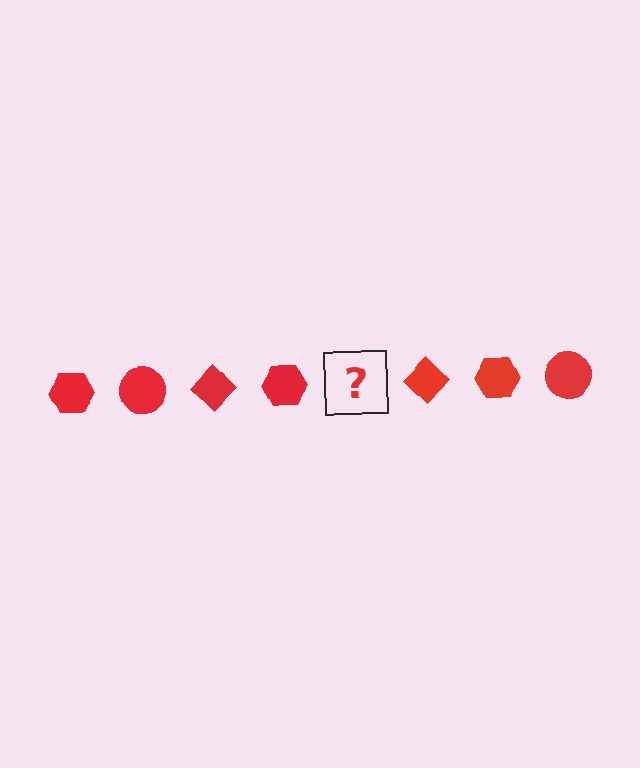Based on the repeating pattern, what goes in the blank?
The blank should be a red circle.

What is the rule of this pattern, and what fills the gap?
The rule is that the pattern cycles through hexagon, circle, diamond shapes in red. The gap should be filled with a red circle.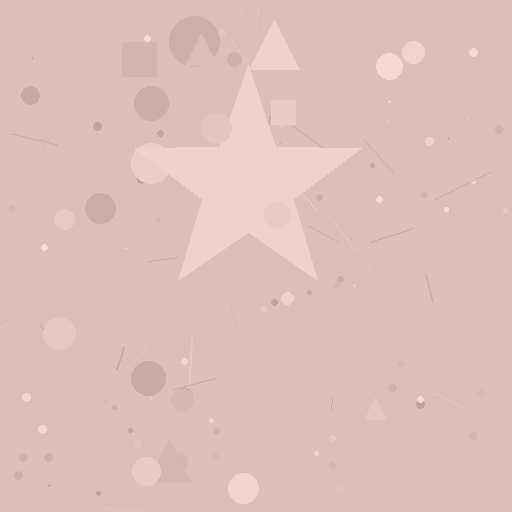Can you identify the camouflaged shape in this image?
The camouflaged shape is a star.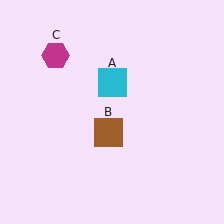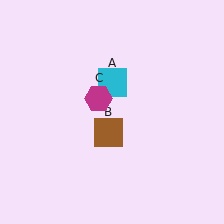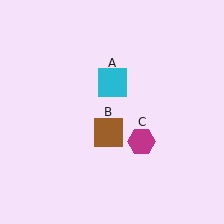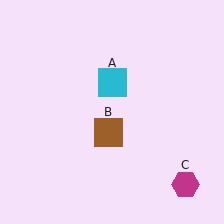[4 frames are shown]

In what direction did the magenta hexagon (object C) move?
The magenta hexagon (object C) moved down and to the right.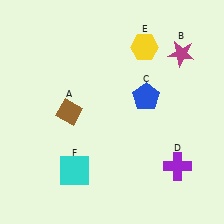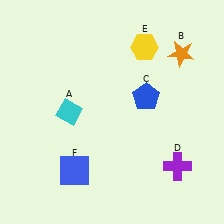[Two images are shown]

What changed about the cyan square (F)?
In Image 1, F is cyan. In Image 2, it changed to blue.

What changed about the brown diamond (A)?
In Image 1, A is brown. In Image 2, it changed to cyan.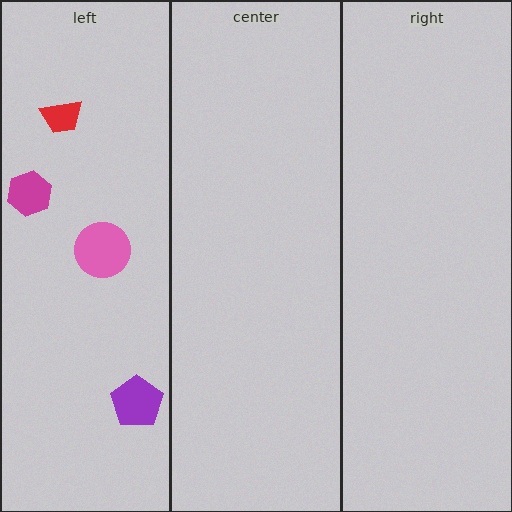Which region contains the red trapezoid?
The left region.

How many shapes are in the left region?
4.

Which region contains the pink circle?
The left region.